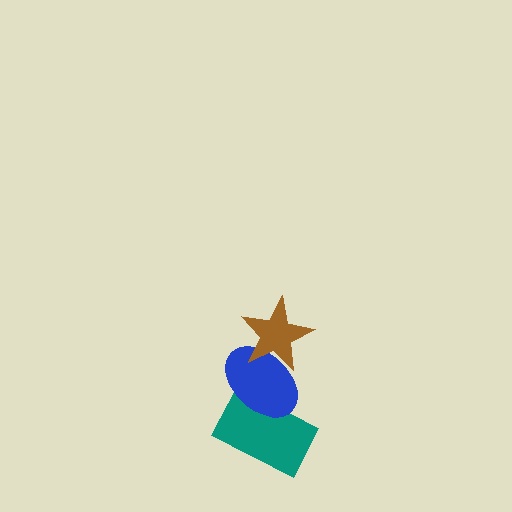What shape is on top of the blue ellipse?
The brown star is on top of the blue ellipse.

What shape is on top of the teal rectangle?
The blue ellipse is on top of the teal rectangle.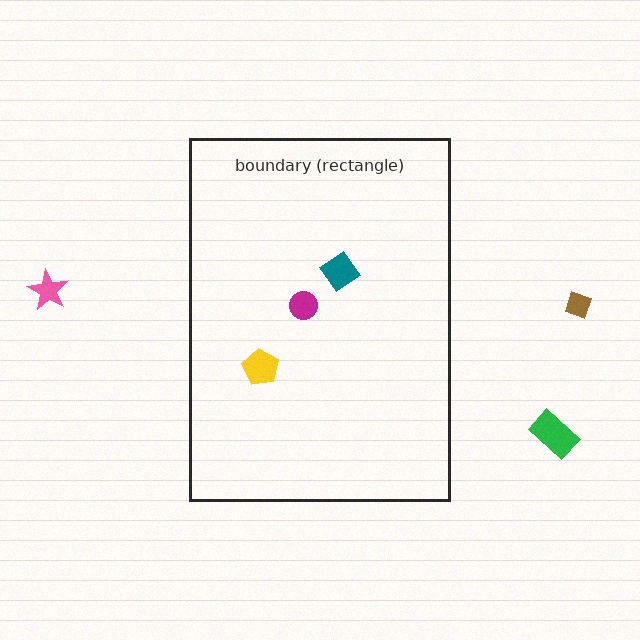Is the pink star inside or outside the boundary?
Outside.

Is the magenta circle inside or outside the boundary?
Inside.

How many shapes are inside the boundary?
3 inside, 3 outside.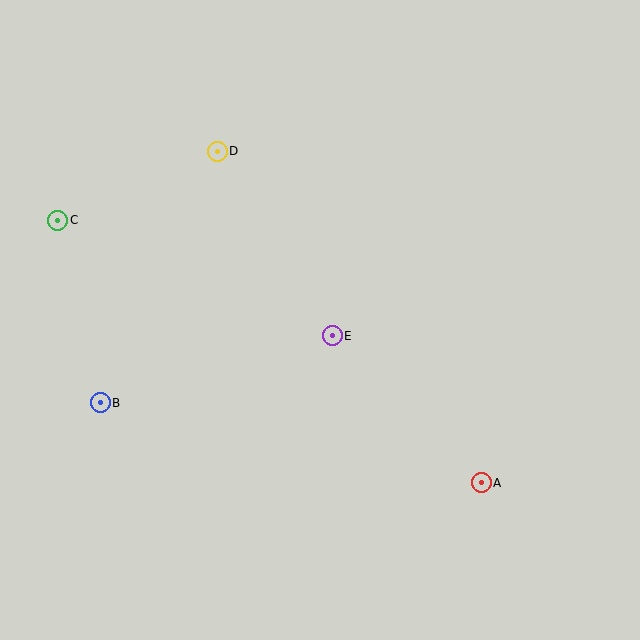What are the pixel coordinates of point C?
Point C is at (58, 220).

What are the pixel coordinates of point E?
Point E is at (332, 336).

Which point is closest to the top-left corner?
Point C is closest to the top-left corner.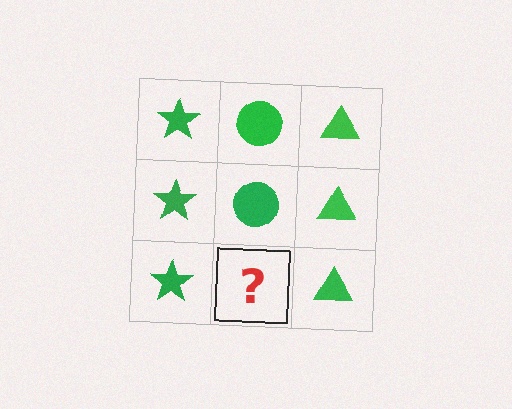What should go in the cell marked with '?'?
The missing cell should contain a green circle.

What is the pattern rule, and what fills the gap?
The rule is that each column has a consistent shape. The gap should be filled with a green circle.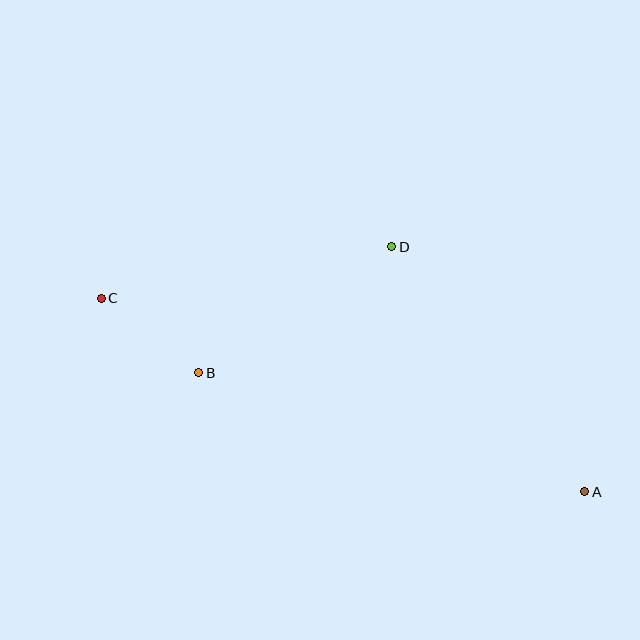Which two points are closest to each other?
Points B and C are closest to each other.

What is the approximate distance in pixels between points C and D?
The distance between C and D is approximately 295 pixels.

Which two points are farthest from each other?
Points A and C are farthest from each other.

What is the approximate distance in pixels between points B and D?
The distance between B and D is approximately 231 pixels.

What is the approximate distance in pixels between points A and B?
The distance between A and B is approximately 403 pixels.